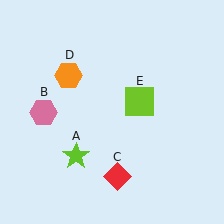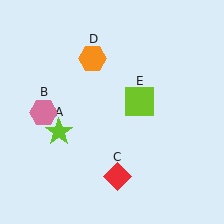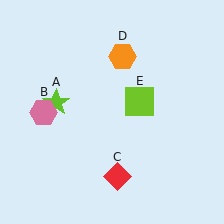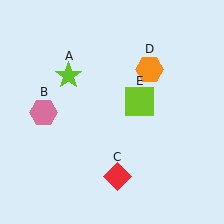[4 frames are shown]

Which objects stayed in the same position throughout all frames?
Pink hexagon (object B) and red diamond (object C) and lime square (object E) remained stationary.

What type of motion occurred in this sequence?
The lime star (object A), orange hexagon (object D) rotated clockwise around the center of the scene.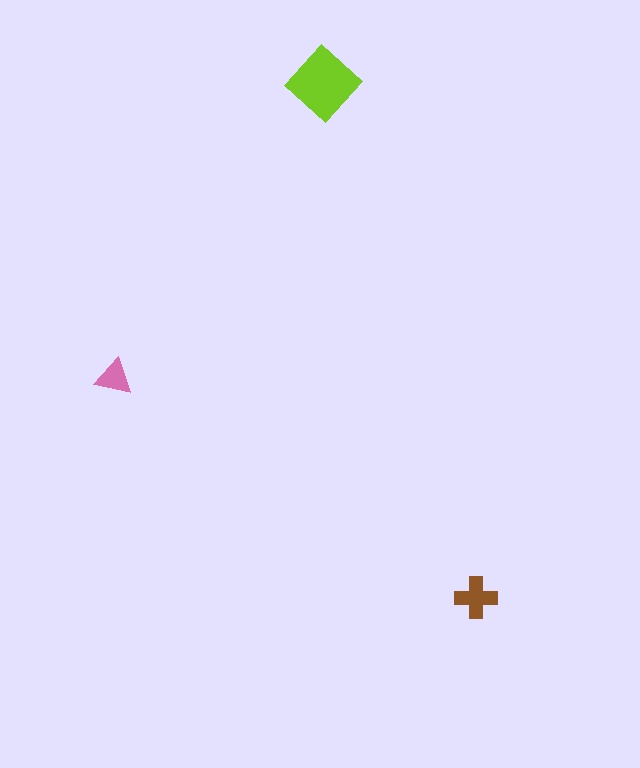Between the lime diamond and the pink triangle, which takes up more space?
The lime diamond.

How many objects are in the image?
There are 3 objects in the image.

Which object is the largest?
The lime diamond.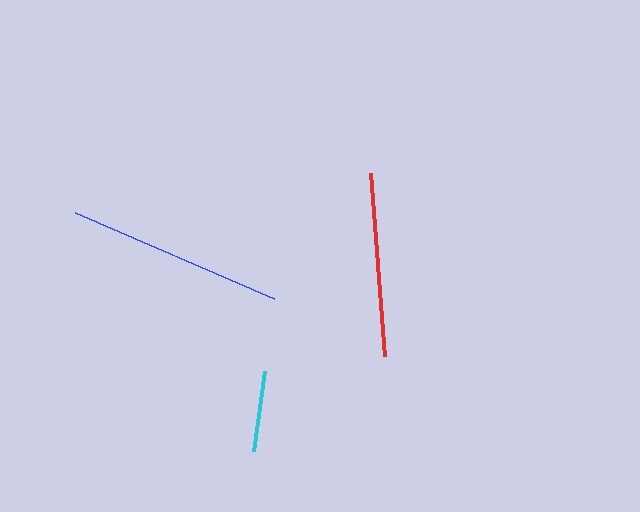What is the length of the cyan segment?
The cyan segment is approximately 81 pixels long.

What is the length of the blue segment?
The blue segment is approximately 217 pixels long.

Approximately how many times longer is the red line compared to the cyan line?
The red line is approximately 2.3 times the length of the cyan line.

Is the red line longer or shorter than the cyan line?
The red line is longer than the cyan line.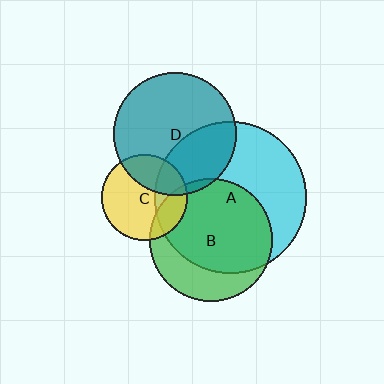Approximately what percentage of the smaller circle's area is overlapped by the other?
Approximately 20%.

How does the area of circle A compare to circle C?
Approximately 3.1 times.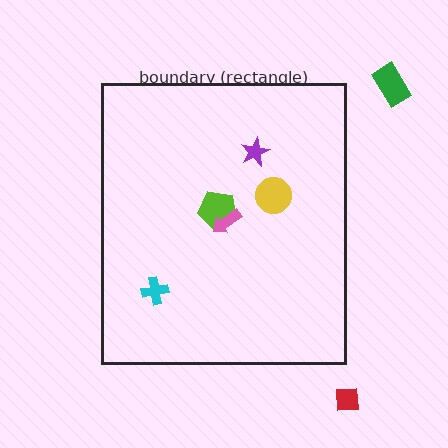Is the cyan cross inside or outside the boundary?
Inside.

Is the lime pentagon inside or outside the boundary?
Inside.